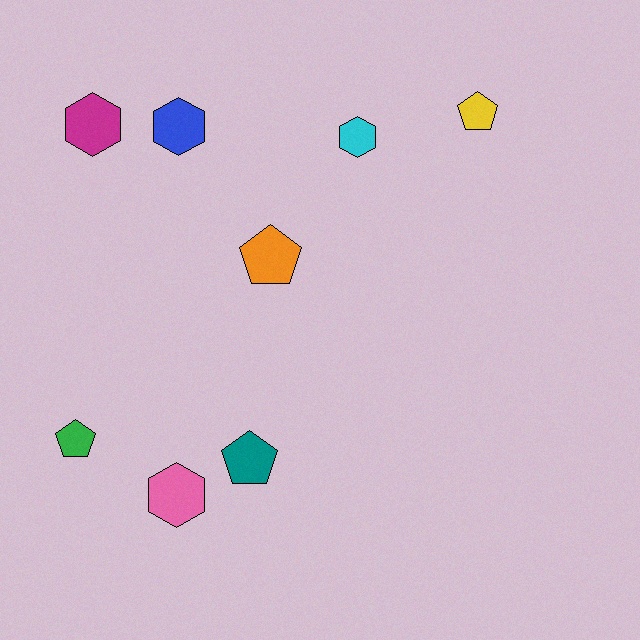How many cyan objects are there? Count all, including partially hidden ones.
There is 1 cyan object.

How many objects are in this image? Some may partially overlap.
There are 8 objects.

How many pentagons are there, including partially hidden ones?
There are 4 pentagons.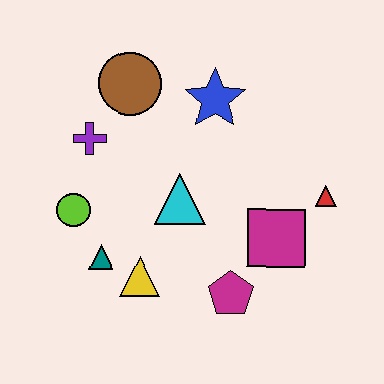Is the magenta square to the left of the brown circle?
No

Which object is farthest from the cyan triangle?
The red triangle is farthest from the cyan triangle.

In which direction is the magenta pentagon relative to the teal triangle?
The magenta pentagon is to the right of the teal triangle.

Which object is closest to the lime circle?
The teal triangle is closest to the lime circle.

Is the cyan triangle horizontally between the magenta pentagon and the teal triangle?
Yes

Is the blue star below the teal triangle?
No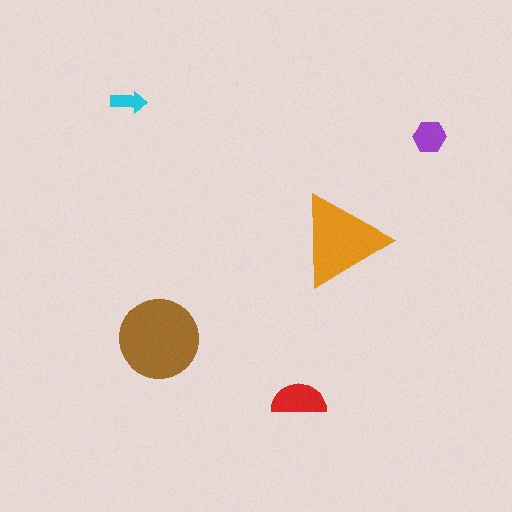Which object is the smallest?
The cyan arrow.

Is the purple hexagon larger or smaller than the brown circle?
Smaller.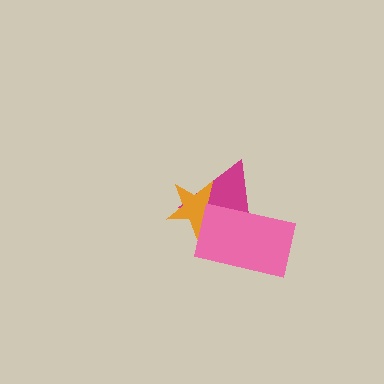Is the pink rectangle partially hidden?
No, no other shape covers it.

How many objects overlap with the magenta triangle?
2 objects overlap with the magenta triangle.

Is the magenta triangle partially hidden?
Yes, it is partially covered by another shape.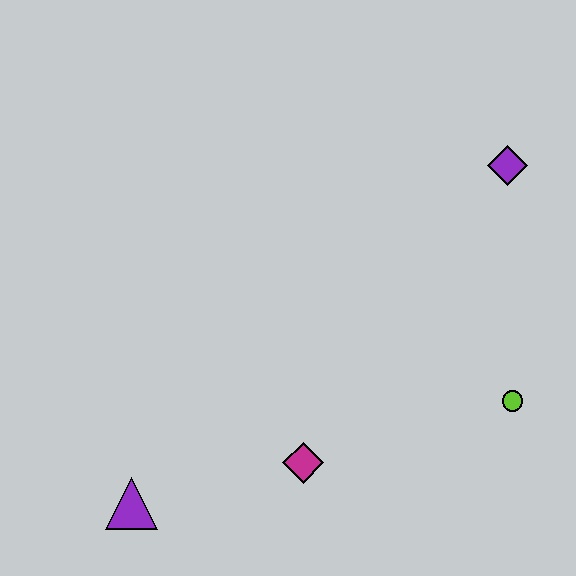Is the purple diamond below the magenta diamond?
No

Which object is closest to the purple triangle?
The magenta diamond is closest to the purple triangle.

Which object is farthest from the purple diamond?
The purple triangle is farthest from the purple diamond.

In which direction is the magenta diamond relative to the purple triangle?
The magenta diamond is to the right of the purple triangle.